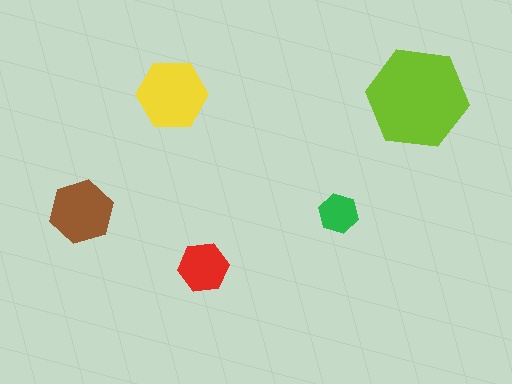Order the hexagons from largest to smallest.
the lime one, the yellow one, the brown one, the red one, the green one.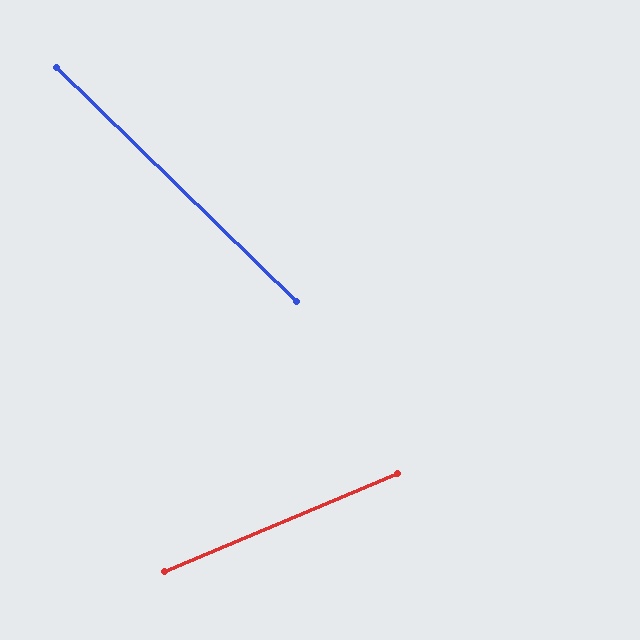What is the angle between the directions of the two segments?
Approximately 67 degrees.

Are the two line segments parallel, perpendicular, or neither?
Neither parallel nor perpendicular — they differ by about 67°.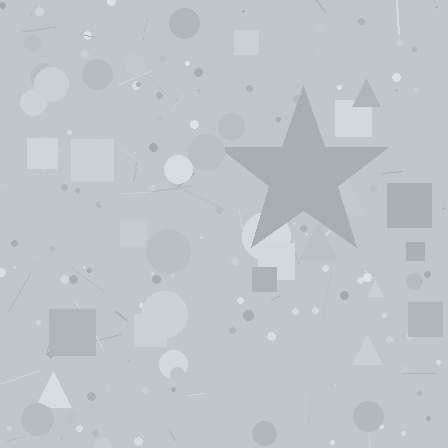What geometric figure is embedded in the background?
A star is embedded in the background.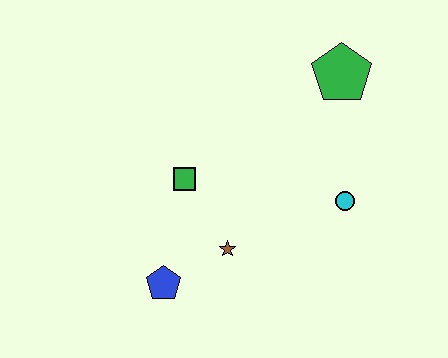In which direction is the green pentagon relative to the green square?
The green pentagon is to the right of the green square.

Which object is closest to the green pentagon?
The cyan circle is closest to the green pentagon.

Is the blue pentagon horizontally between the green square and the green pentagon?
No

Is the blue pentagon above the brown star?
No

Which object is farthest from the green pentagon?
The blue pentagon is farthest from the green pentagon.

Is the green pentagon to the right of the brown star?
Yes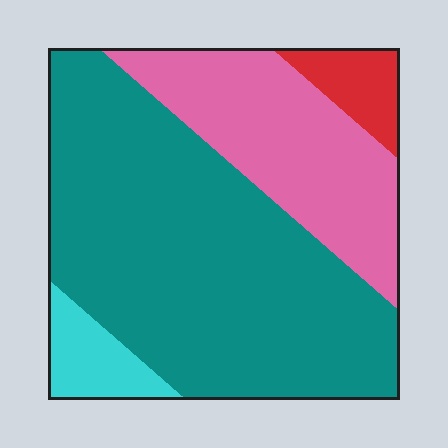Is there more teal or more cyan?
Teal.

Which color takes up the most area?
Teal, at roughly 60%.